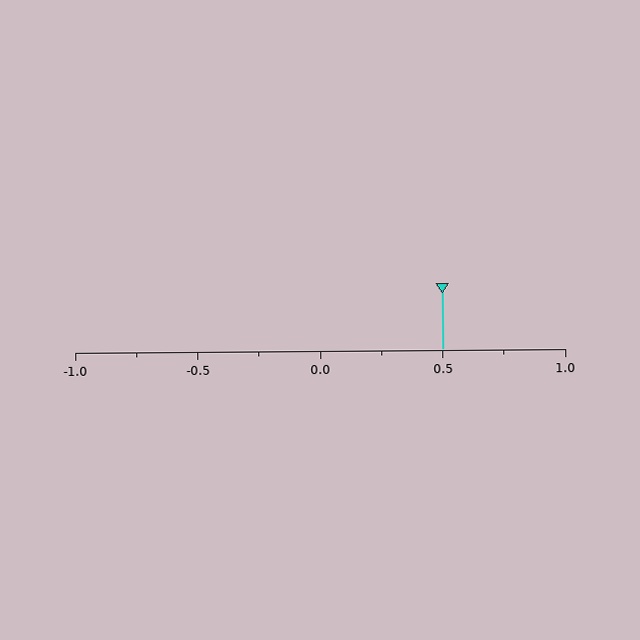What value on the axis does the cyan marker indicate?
The marker indicates approximately 0.5.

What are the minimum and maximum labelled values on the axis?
The axis runs from -1.0 to 1.0.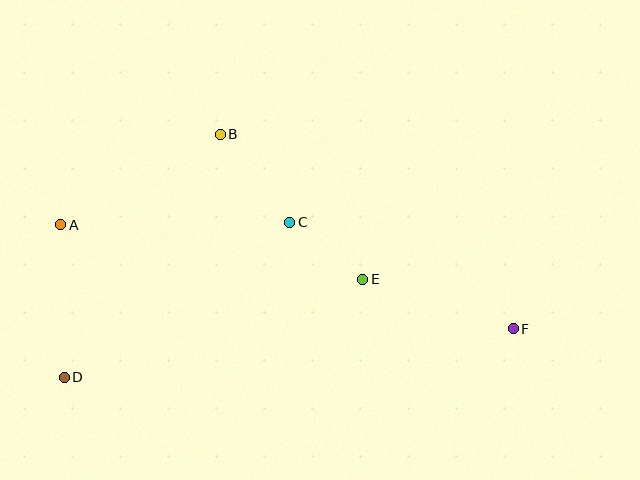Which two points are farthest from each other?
Points A and F are farthest from each other.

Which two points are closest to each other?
Points C and E are closest to each other.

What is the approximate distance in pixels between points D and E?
The distance between D and E is approximately 314 pixels.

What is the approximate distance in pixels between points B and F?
The distance between B and F is approximately 352 pixels.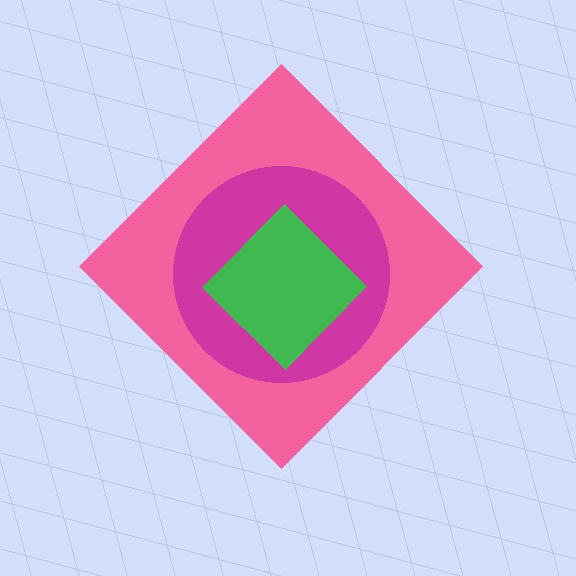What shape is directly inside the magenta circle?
The green diamond.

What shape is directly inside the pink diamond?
The magenta circle.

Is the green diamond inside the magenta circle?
Yes.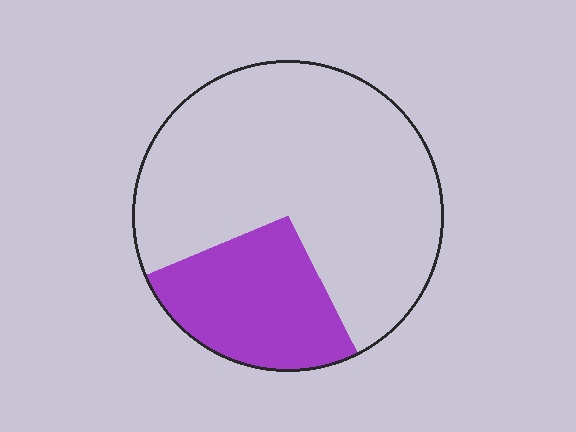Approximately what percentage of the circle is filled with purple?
Approximately 25%.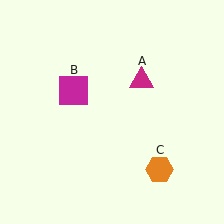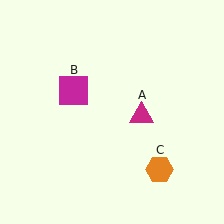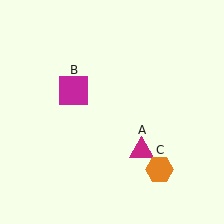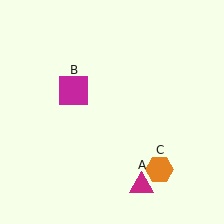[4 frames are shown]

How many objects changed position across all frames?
1 object changed position: magenta triangle (object A).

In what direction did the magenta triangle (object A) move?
The magenta triangle (object A) moved down.